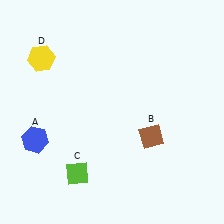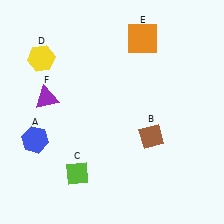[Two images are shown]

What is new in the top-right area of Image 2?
An orange square (E) was added in the top-right area of Image 2.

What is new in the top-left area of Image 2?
A purple triangle (F) was added in the top-left area of Image 2.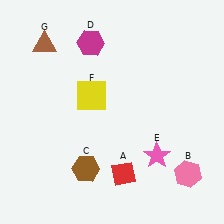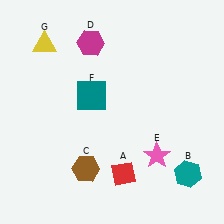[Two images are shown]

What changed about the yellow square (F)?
In Image 1, F is yellow. In Image 2, it changed to teal.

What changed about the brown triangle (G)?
In Image 1, G is brown. In Image 2, it changed to yellow.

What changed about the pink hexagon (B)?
In Image 1, B is pink. In Image 2, it changed to teal.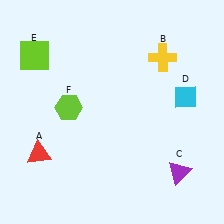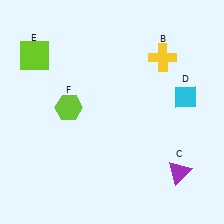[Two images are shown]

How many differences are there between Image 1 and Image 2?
There is 1 difference between the two images.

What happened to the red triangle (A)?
The red triangle (A) was removed in Image 2. It was in the bottom-left area of Image 1.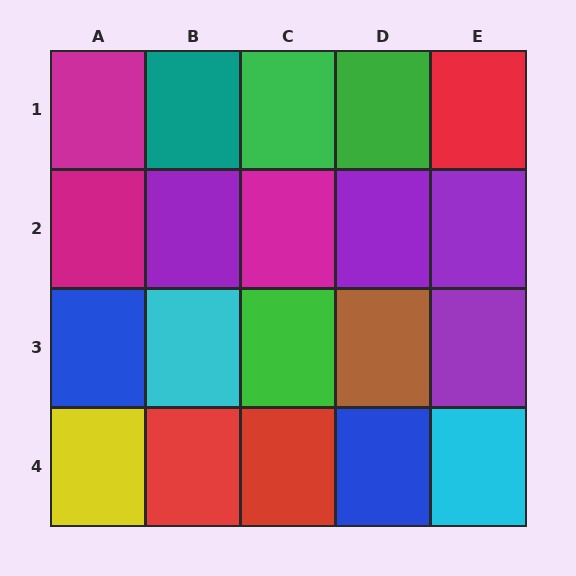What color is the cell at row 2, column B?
Purple.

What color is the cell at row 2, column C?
Magenta.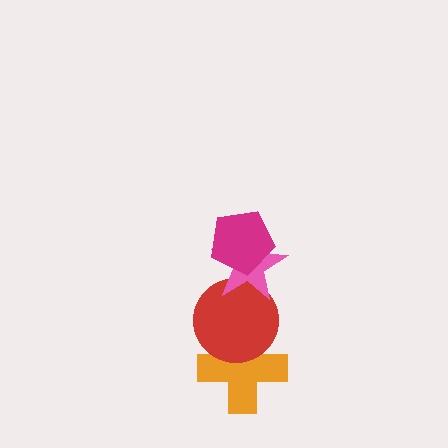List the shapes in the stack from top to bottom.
From top to bottom: the magenta pentagon, the pink star, the red circle, the orange cross.